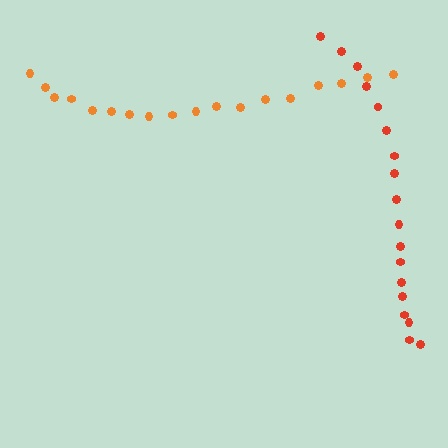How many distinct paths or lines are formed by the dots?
There are 2 distinct paths.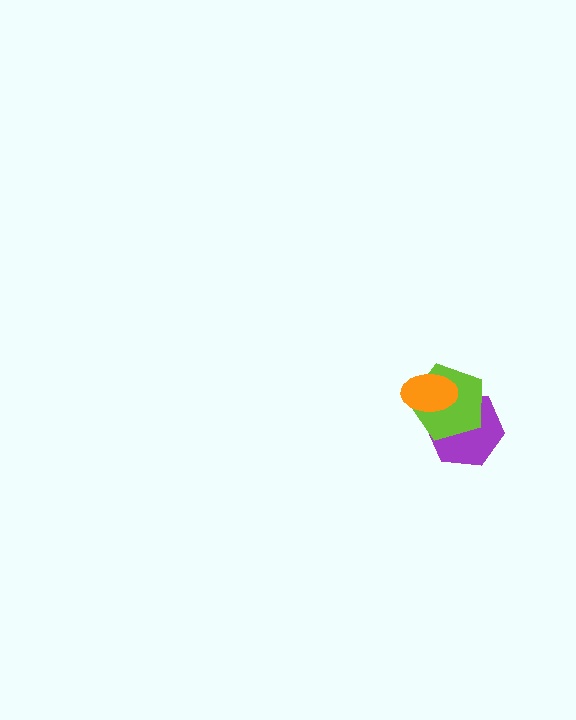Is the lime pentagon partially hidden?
Yes, it is partially covered by another shape.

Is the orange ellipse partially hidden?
No, no other shape covers it.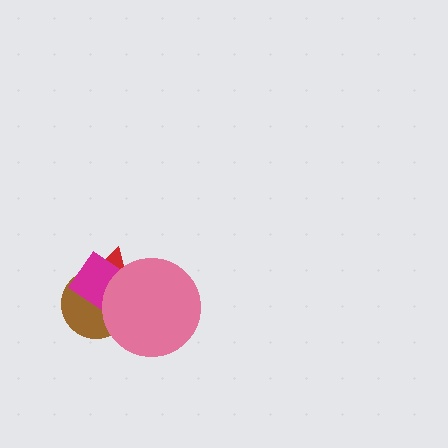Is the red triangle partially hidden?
Yes, it is partially covered by another shape.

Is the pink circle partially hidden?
No, no other shape covers it.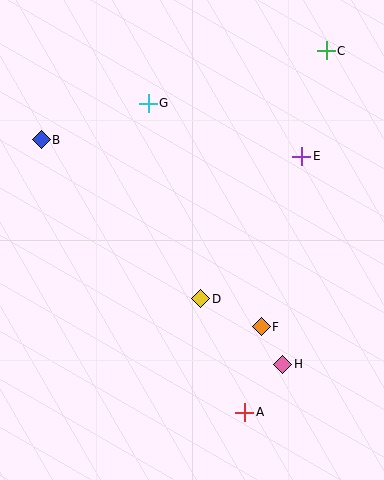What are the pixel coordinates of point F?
Point F is at (261, 327).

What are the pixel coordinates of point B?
Point B is at (41, 140).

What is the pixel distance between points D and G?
The distance between D and G is 202 pixels.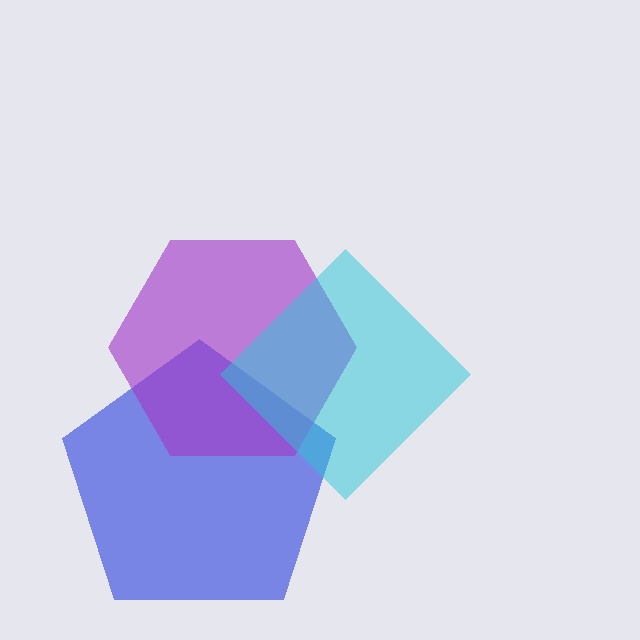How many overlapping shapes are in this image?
There are 3 overlapping shapes in the image.